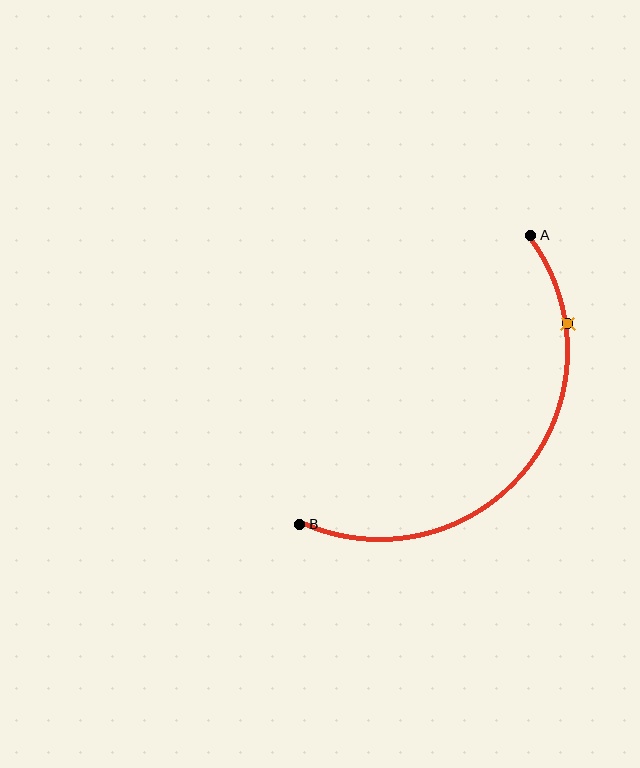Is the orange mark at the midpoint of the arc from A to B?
No. The orange mark lies on the arc but is closer to endpoint A. The arc midpoint would be at the point on the curve equidistant along the arc from both A and B.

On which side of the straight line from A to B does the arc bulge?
The arc bulges below and to the right of the straight line connecting A and B.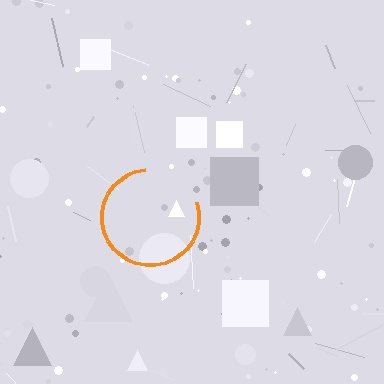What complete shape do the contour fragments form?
The contour fragments form a circle.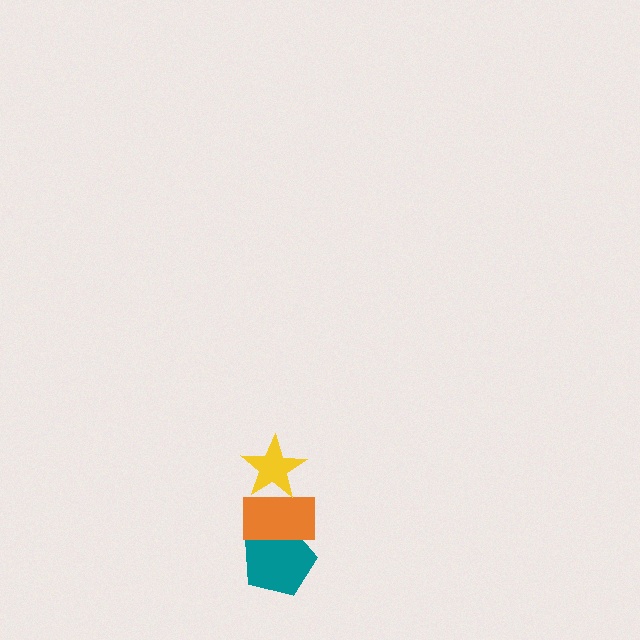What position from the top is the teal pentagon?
The teal pentagon is 3rd from the top.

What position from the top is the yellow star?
The yellow star is 1st from the top.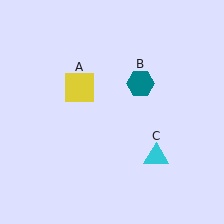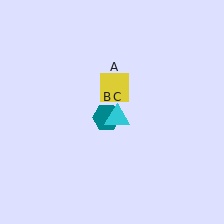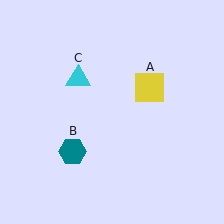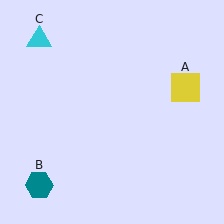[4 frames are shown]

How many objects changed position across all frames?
3 objects changed position: yellow square (object A), teal hexagon (object B), cyan triangle (object C).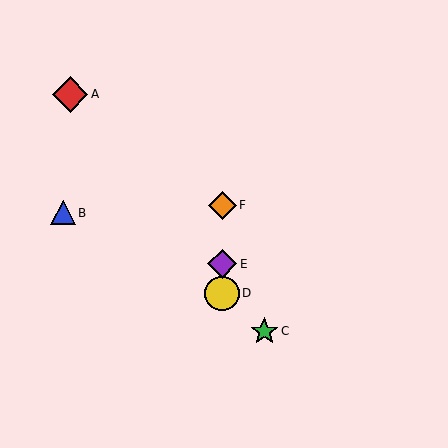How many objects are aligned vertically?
3 objects (D, E, F) are aligned vertically.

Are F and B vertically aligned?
No, F is at x≈222 and B is at x≈63.